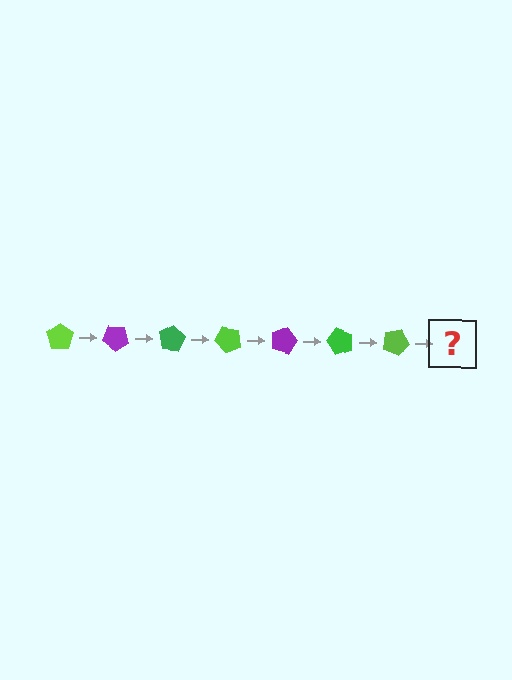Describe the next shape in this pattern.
It should be a purple pentagon, rotated 280 degrees from the start.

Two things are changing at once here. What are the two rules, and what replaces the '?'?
The two rules are that it rotates 40 degrees each step and the color cycles through lime, purple, and green. The '?' should be a purple pentagon, rotated 280 degrees from the start.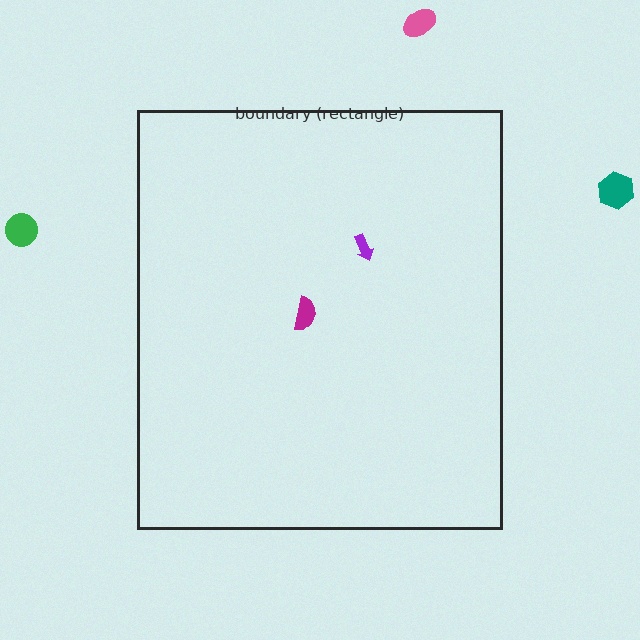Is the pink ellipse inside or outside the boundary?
Outside.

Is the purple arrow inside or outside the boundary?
Inside.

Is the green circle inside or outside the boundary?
Outside.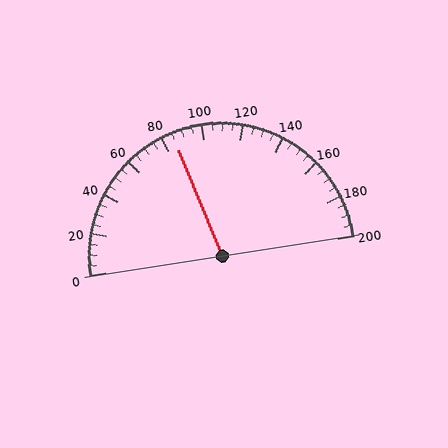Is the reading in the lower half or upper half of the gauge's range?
The reading is in the lower half of the range (0 to 200).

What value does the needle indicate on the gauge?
The needle indicates approximately 85.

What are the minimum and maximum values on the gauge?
The gauge ranges from 0 to 200.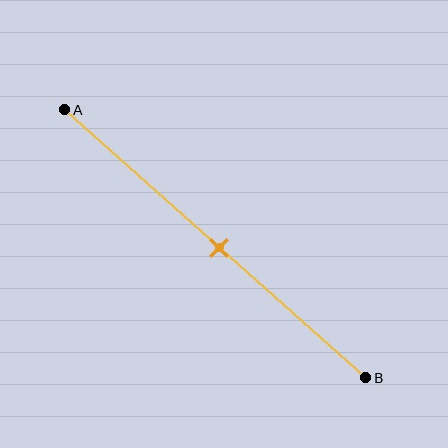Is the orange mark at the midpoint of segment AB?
Yes, the mark is approximately at the midpoint.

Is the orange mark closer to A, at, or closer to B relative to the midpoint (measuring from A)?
The orange mark is approximately at the midpoint of segment AB.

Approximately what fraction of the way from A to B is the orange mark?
The orange mark is approximately 50% of the way from A to B.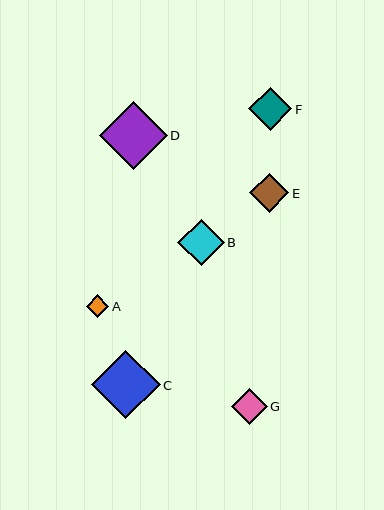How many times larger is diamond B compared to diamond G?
Diamond B is approximately 1.3 times the size of diamond G.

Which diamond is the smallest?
Diamond A is the smallest with a size of approximately 22 pixels.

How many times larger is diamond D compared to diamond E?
Diamond D is approximately 1.7 times the size of diamond E.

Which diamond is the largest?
Diamond C is the largest with a size of approximately 68 pixels.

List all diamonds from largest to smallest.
From largest to smallest: C, D, B, F, E, G, A.